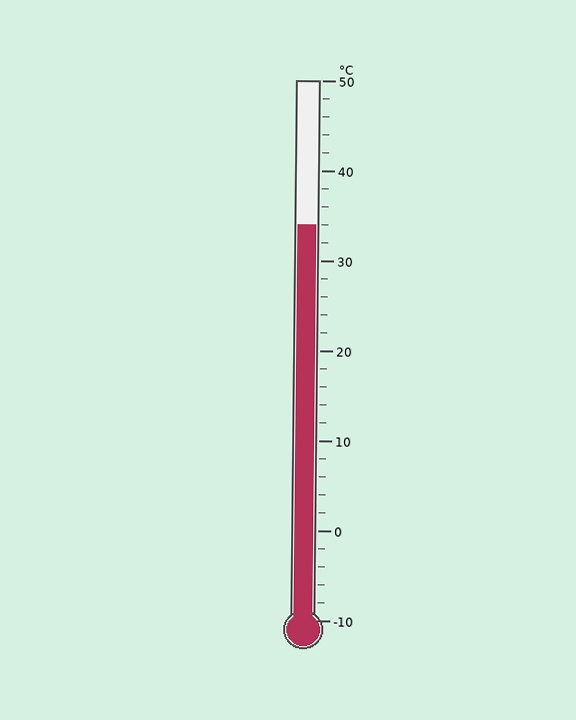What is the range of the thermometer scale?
The thermometer scale ranges from -10°C to 50°C.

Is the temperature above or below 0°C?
The temperature is above 0°C.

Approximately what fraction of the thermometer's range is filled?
The thermometer is filled to approximately 75% of its range.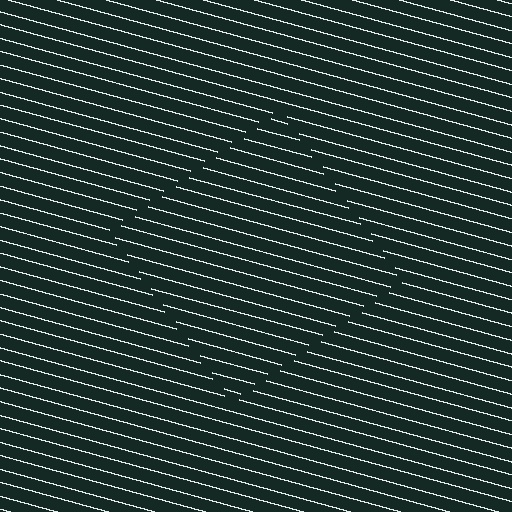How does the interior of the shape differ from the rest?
The interior of the shape contains the same grating, shifted by half a period — the contour is defined by the phase discontinuity where line-ends from the inner and outer gratings abut.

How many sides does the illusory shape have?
4 sides — the line-ends trace a square.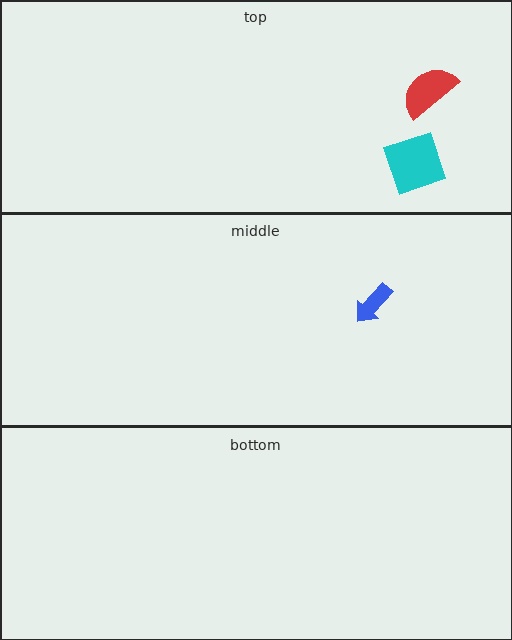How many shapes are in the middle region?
1.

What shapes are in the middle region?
The blue arrow.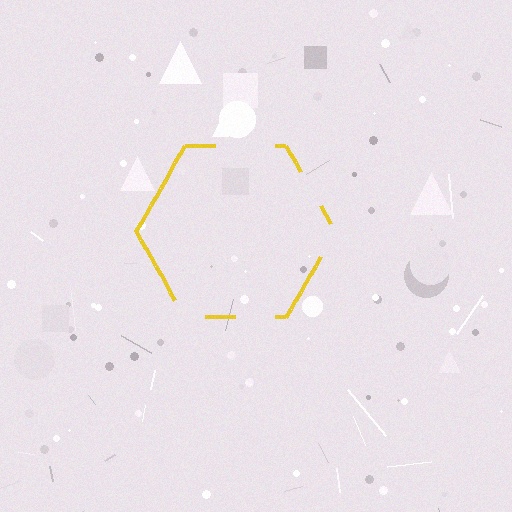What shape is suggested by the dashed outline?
The dashed outline suggests a hexagon.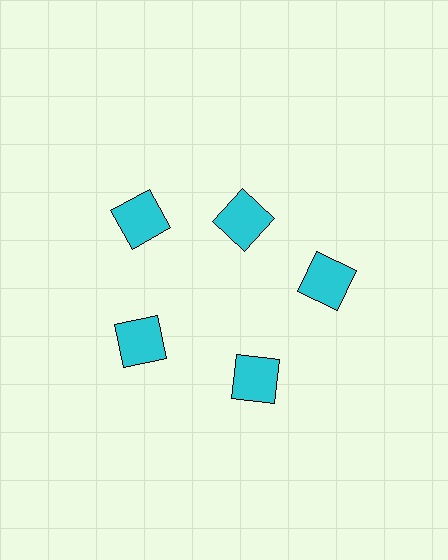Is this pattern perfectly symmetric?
No. The 5 cyan squares are arranged in a ring, but one element near the 1 o'clock position is pulled inward toward the center, breaking the 5-fold rotational symmetry.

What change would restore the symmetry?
The symmetry would be restored by moving it outward, back onto the ring so that all 5 squares sit at equal angles and equal distance from the center.